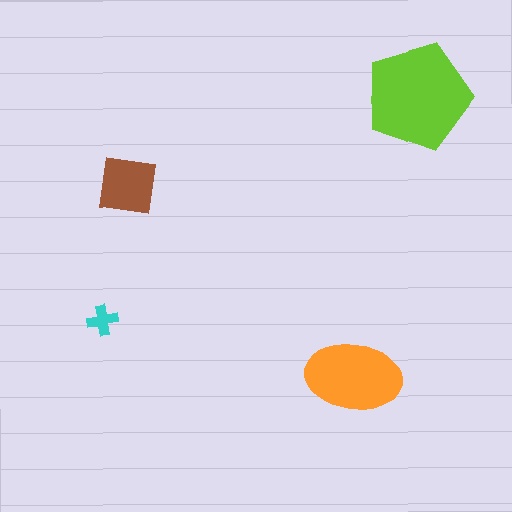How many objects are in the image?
There are 4 objects in the image.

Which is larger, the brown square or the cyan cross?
The brown square.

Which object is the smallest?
The cyan cross.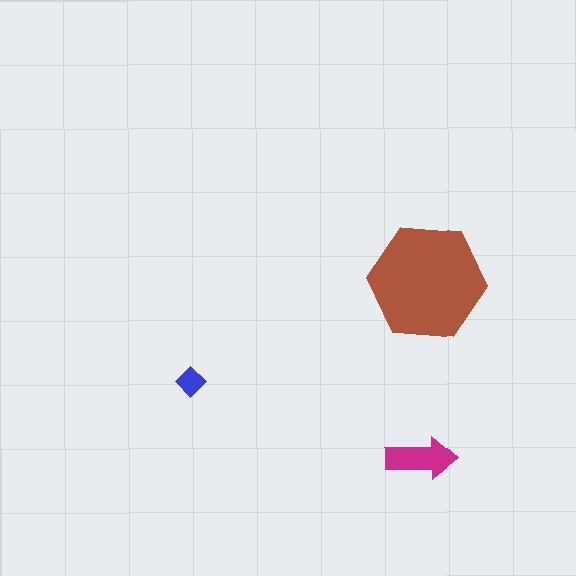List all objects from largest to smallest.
The brown hexagon, the magenta arrow, the blue diamond.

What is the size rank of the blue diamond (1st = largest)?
3rd.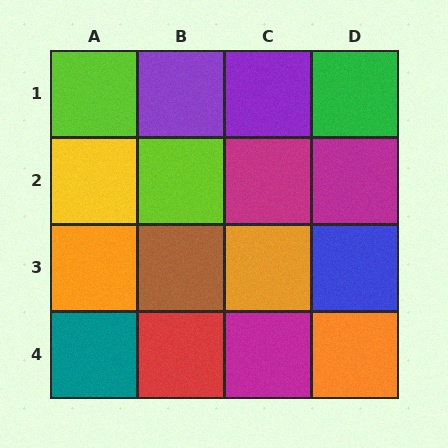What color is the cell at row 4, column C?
Magenta.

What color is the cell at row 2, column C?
Magenta.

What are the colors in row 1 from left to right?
Lime, purple, purple, green.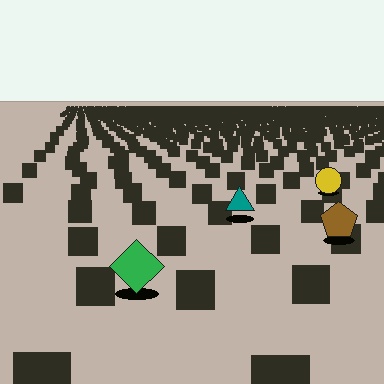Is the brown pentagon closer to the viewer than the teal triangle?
Yes. The brown pentagon is closer — you can tell from the texture gradient: the ground texture is coarser near it.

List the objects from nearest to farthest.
From nearest to farthest: the green diamond, the brown pentagon, the teal triangle, the yellow circle.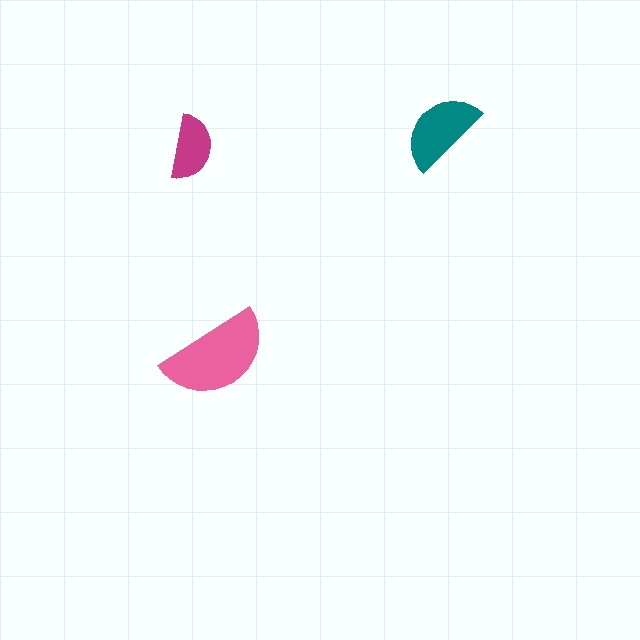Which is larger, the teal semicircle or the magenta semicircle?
The teal one.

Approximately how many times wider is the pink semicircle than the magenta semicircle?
About 1.5 times wider.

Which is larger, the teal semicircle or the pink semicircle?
The pink one.